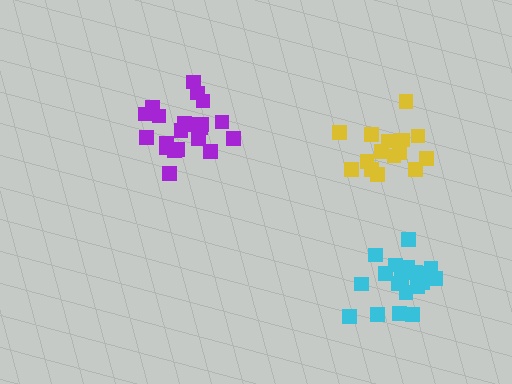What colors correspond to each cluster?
The clusters are colored: yellow, purple, cyan.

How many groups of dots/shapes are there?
There are 3 groups.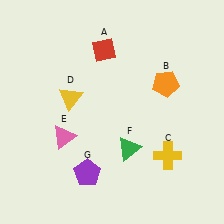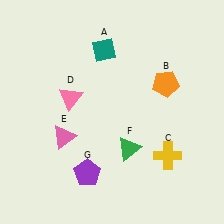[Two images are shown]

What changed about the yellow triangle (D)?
In Image 1, D is yellow. In Image 2, it changed to pink.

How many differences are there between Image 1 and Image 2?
There are 2 differences between the two images.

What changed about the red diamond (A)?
In Image 1, A is red. In Image 2, it changed to teal.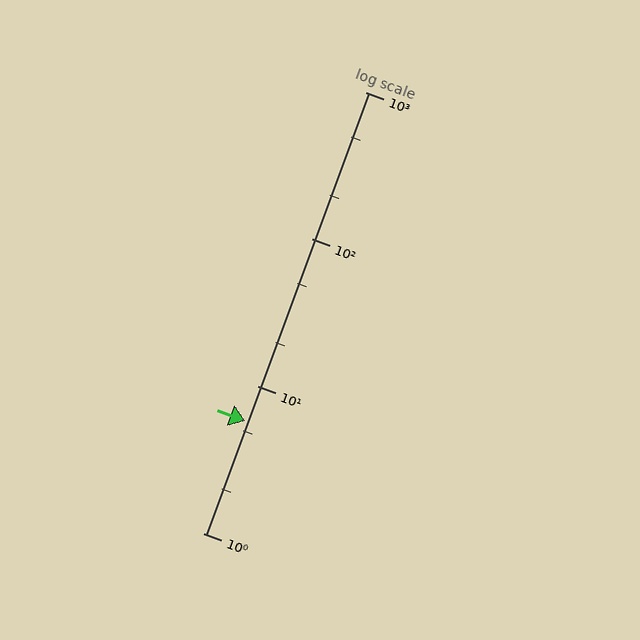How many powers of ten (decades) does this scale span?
The scale spans 3 decades, from 1 to 1000.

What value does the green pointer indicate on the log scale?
The pointer indicates approximately 5.8.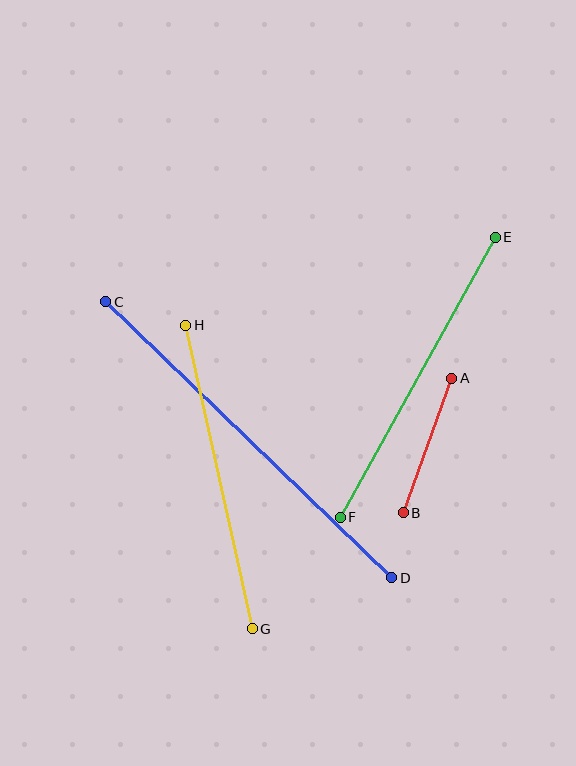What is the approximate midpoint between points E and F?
The midpoint is at approximately (418, 377) pixels.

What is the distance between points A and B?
The distance is approximately 143 pixels.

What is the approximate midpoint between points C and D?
The midpoint is at approximately (249, 440) pixels.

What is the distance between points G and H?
The distance is approximately 311 pixels.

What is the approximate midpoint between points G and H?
The midpoint is at approximately (219, 477) pixels.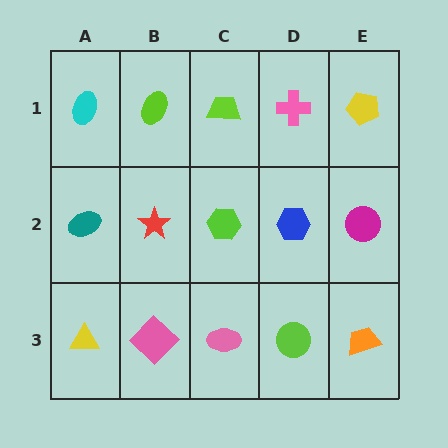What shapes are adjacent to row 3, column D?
A blue hexagon (row 2, column D), a pink ellipse (row 3, column C), an orange trapezoid (row 3, column E).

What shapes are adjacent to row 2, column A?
A cyan ellipse (row 1, column A), a yellow triangle (row 3, column A), a red star (row 2, column B).